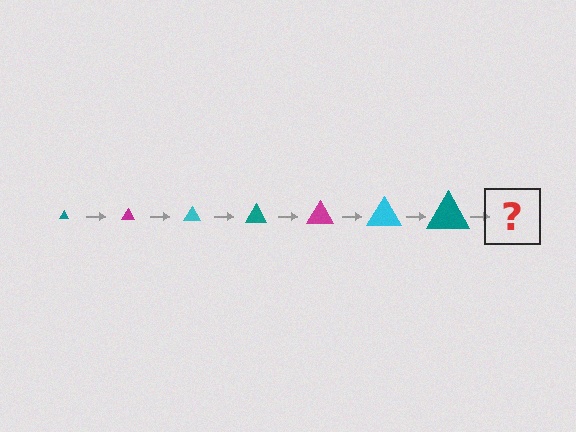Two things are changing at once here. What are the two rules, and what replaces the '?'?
The two rules are that the triangle grows larger each step and the color cycles through teal, magenta, and cyan. The '?' should be a magenta triangle, larger than the previous one.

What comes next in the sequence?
The next element should be a magenta triangle, larger than the previous one.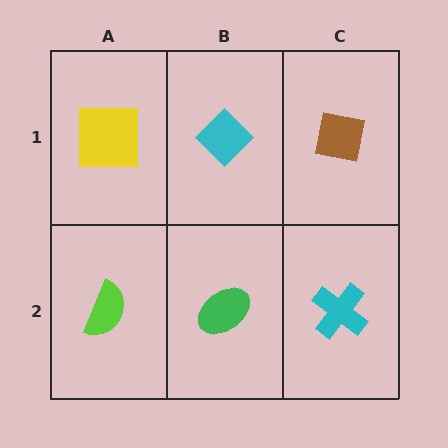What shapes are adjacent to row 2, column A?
A yellow square (row 1, column A), a green ellipse (row 2, column B).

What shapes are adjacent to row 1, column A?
A lime semicircle (row 2, column A), a cyan diamond (row 1, column B).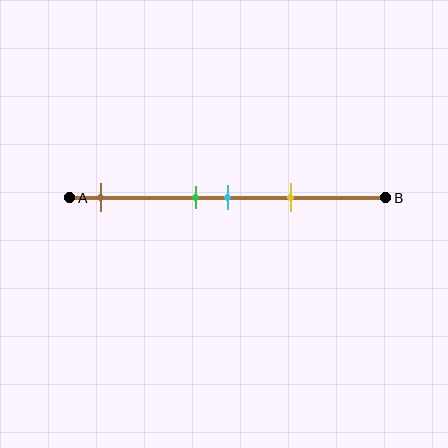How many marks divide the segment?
There are 4 marks dividing the segment.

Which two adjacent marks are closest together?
The green and cyan marks are the closest adjacent pair.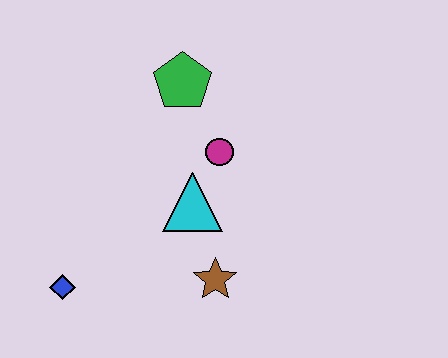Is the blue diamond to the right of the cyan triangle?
No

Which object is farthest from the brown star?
The green pentagon is farthest from the brown star.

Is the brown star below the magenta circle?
Yes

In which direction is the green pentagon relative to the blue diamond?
The green pentagon is above the blue diamond.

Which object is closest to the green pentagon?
The magenta circle is closest to the green pentagon.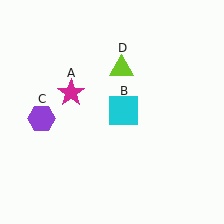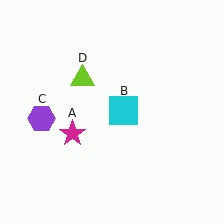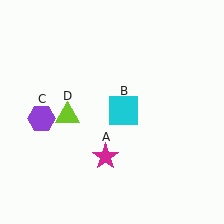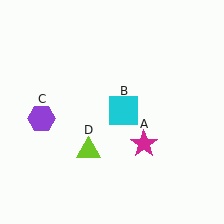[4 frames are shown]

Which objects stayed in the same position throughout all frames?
Cyan square (object B) and purple hexagon (object C) remained stationary.